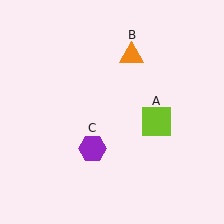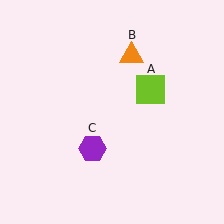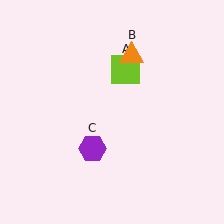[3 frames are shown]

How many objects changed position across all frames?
1 object changed position: lime square (object A).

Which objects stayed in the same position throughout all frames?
Orange triangle (object B) and purple hexagon (object C) remained stationary.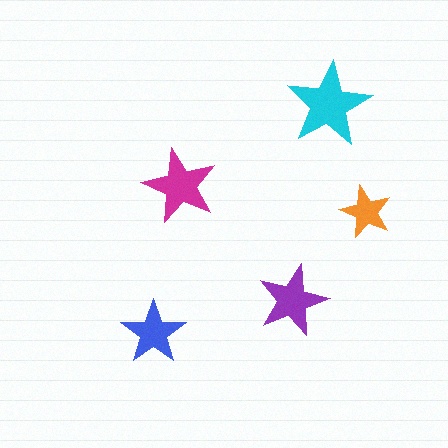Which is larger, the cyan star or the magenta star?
The cyan one.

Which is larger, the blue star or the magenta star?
The magenta one.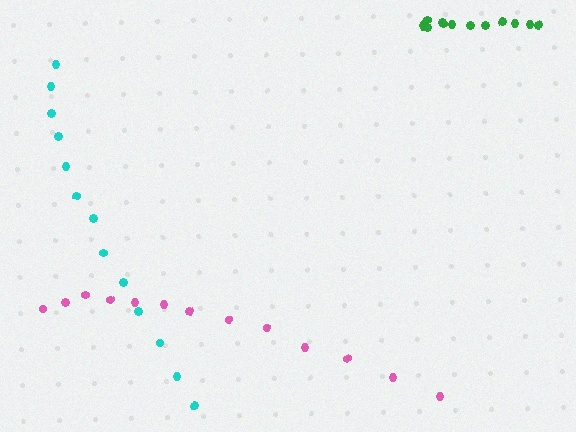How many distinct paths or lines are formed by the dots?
There are 3 distinct paths.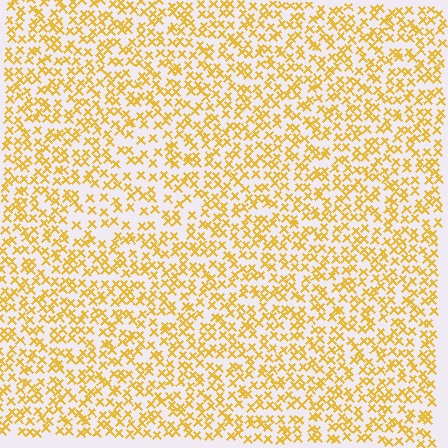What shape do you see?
I see a triangle.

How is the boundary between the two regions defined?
The boundary is defined by a change in element density (approximately 1.5x ratio). All elements are the same color, size, and shape.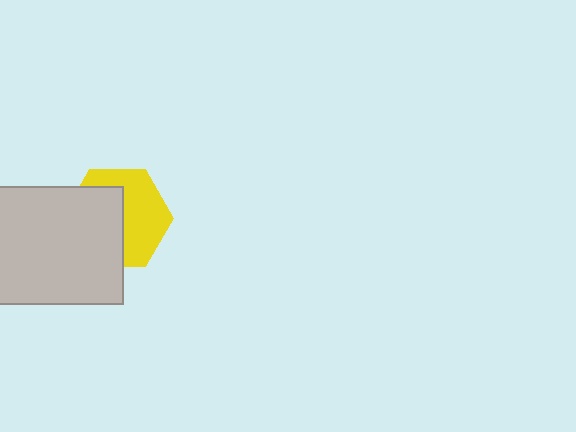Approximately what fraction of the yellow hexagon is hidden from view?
Roughly 50% of the yellow hexagon is hidden behind the light gray rectangle.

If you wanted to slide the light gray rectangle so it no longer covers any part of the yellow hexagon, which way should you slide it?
Slide it left — that is the most direct way to separate the two shapes.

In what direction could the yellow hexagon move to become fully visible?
The yellow hexagon could move right. That would shift it out from behind the light gray rectangle entirely.